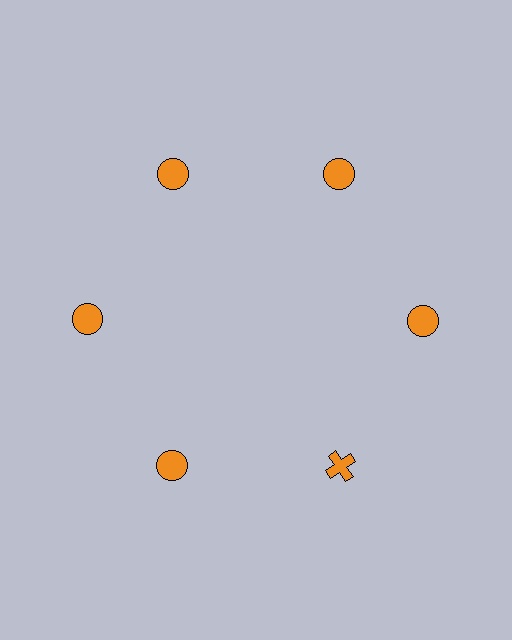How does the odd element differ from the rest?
It has a different shape: cross instead of circle.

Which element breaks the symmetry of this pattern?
The orange cross at roughly the 5 o'clock position breaks the symmetry. All other shapes are orange circles.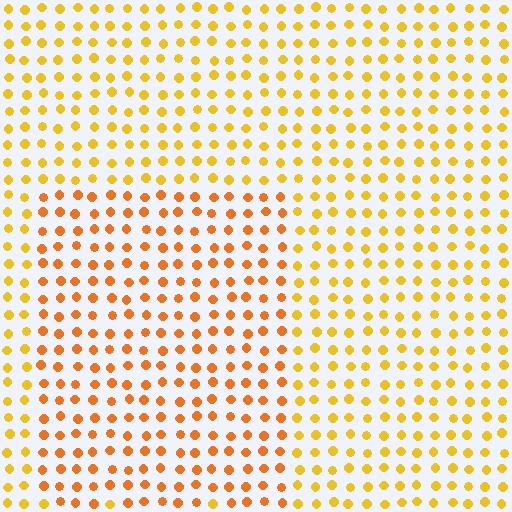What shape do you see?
I see a rectangle.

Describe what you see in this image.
The image is filled with small yellow elements in a uniform arrangement. A rectangle-shaped region is visible where the elements are tinted to a slightly different hue, forming a subtle color boundary.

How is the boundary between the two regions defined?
The boundary is defined purely by a slight shift in hue (about 24 degrees). Spacing, size, and orientation are identical on both sides.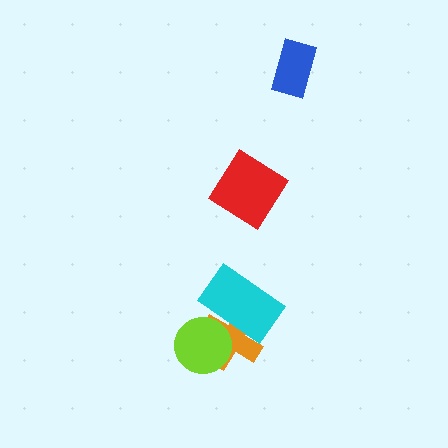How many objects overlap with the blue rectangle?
0 objects overlap with the blue rectangle.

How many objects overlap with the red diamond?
0 objects overlap with the red diamond.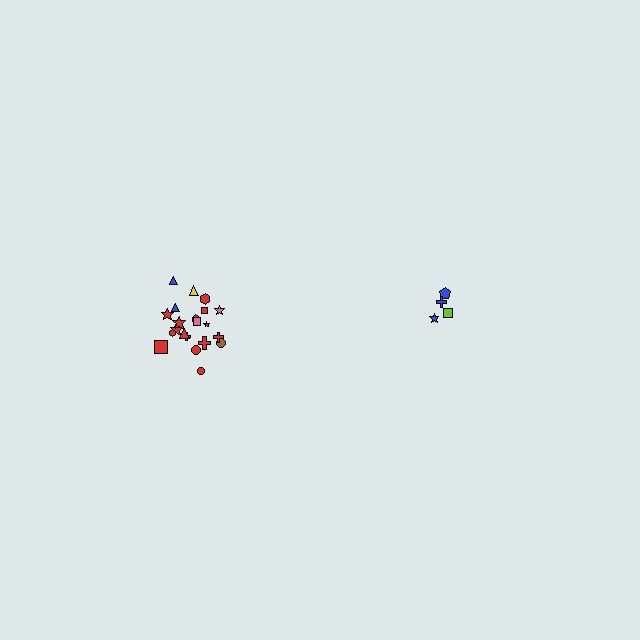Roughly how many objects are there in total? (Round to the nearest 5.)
Roughly 25 objects in total.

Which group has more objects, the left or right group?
The left group.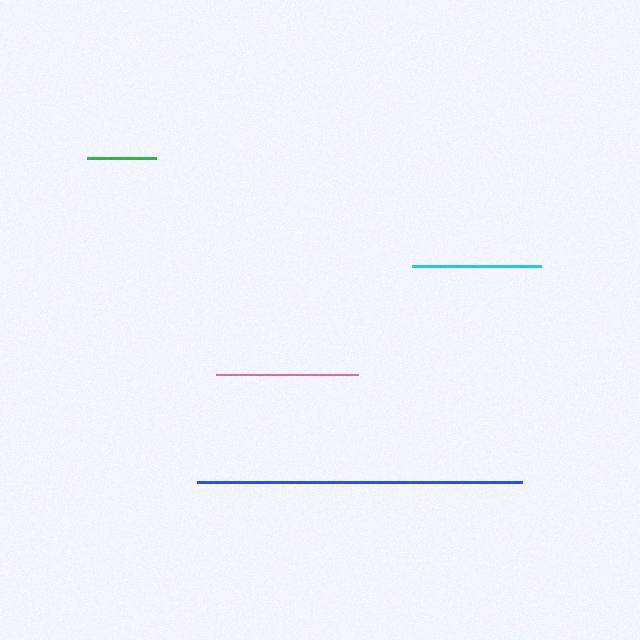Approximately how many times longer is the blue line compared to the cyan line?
The blue line is approximately 2.5 times the length of the cyan line.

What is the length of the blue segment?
The blue segment is approximately 325 pixels long.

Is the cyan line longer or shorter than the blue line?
The blue line is longer than the cyan line.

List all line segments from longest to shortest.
From longest to shortest: blue, pink, cyan, green.